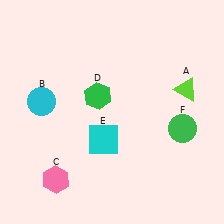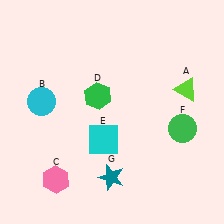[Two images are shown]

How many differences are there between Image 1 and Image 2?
There is 1 difference between the two images.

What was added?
A teal star (G) was added in Image 2.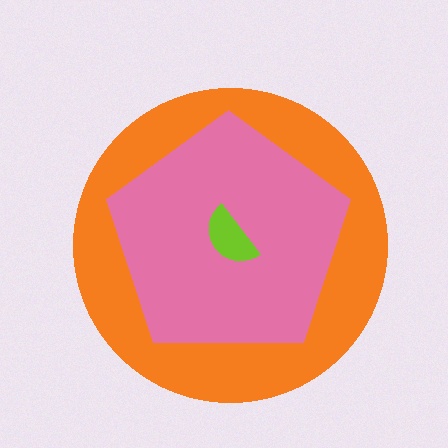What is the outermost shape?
The orange circle.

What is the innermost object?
The lime semicircle.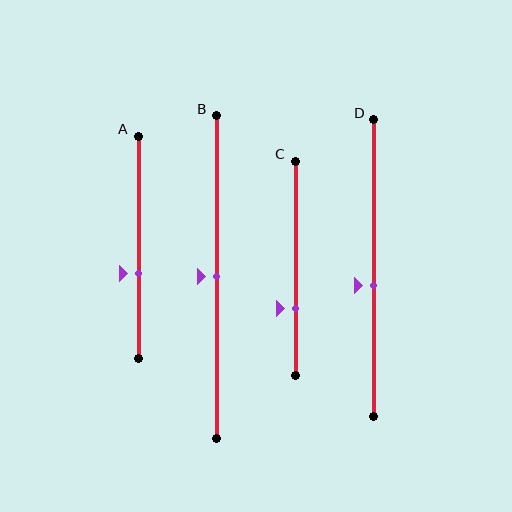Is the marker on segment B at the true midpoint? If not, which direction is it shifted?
Yes, the marker on segment B is at the true midpoint.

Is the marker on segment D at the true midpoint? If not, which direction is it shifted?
No, the marker on segment D is shifted downward by about 6% of the segment length.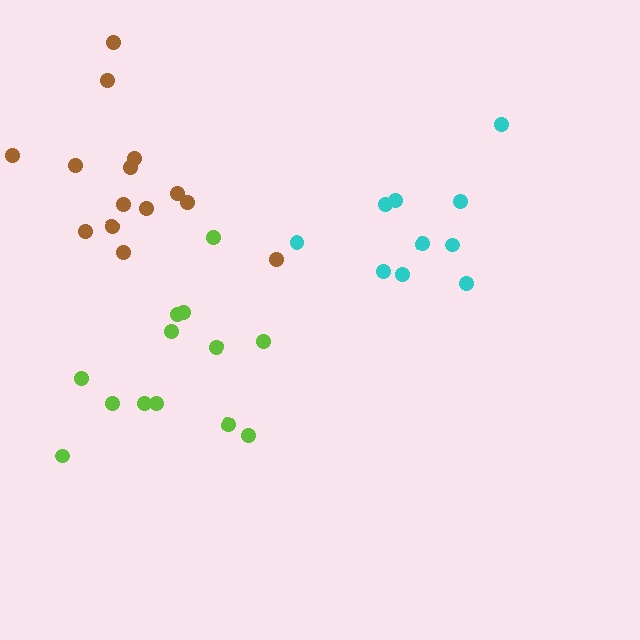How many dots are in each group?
Group 1: 14 dots, Group 2: 13 dots, Group 3: 10 dots (37 total).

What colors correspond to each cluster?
The clusters are colored: brown, lime, cyan.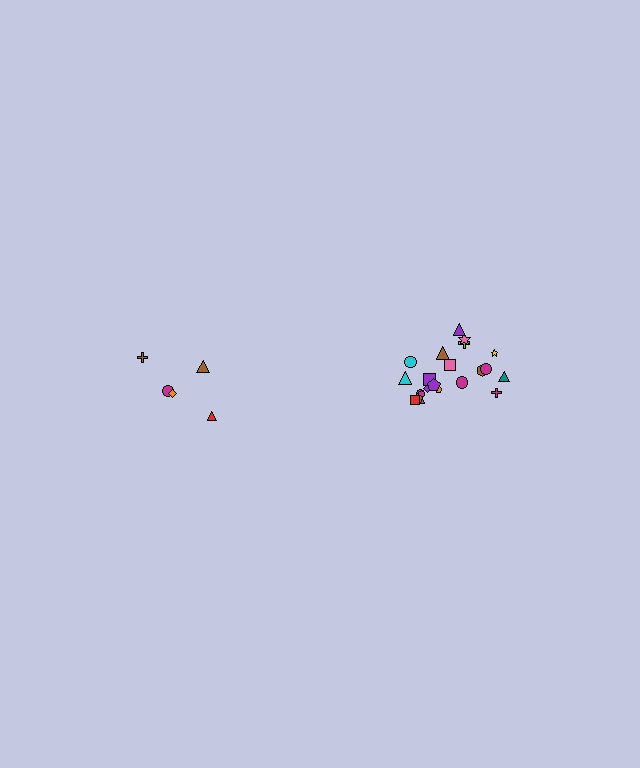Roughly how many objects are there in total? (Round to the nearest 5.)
Roughly 25 objects in total.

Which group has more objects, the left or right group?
The right group.